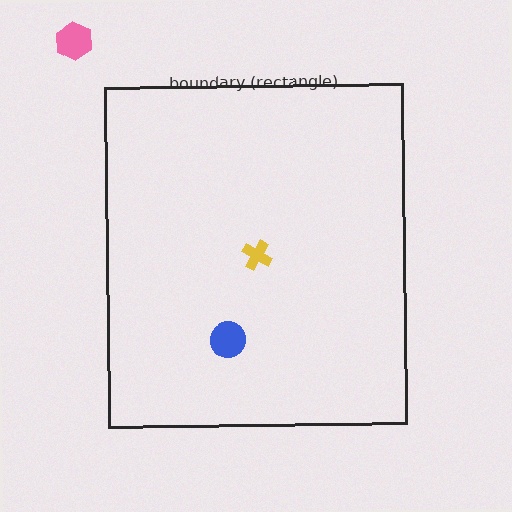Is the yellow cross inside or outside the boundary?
Inside.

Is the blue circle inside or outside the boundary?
Inside.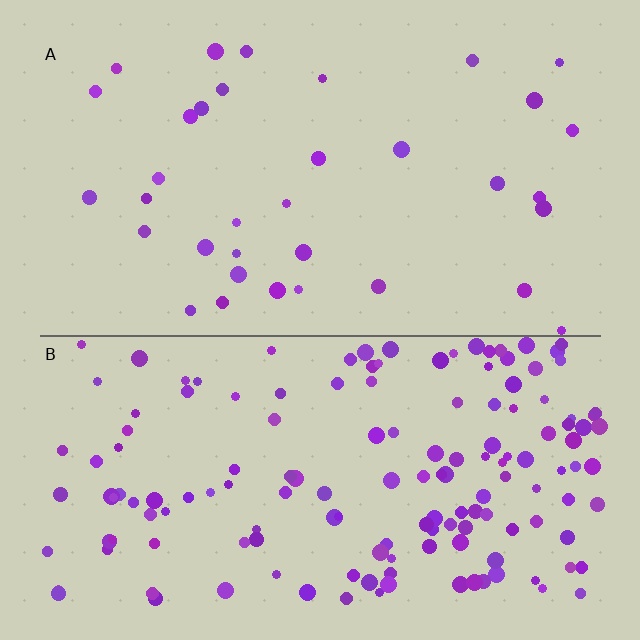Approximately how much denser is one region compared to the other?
Approximately 4.4× — region B over region A.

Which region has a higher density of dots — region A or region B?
B (the bottom).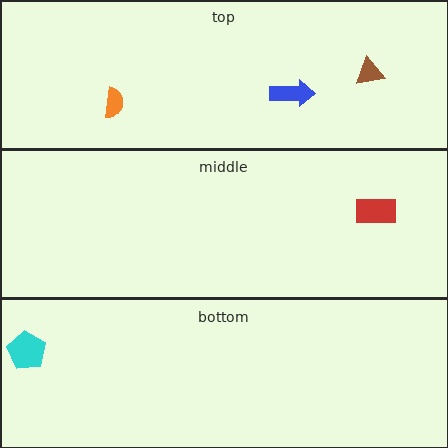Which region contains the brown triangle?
The top region.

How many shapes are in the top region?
3.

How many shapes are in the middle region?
1.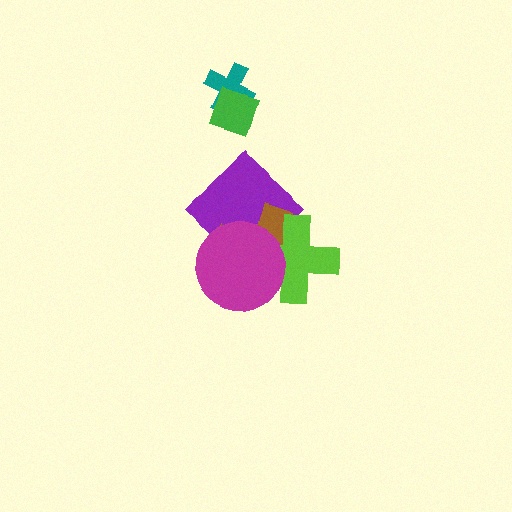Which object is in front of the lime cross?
The magenta circle is in front of the lime cross.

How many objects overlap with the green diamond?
1 object overlaps with the green diamond.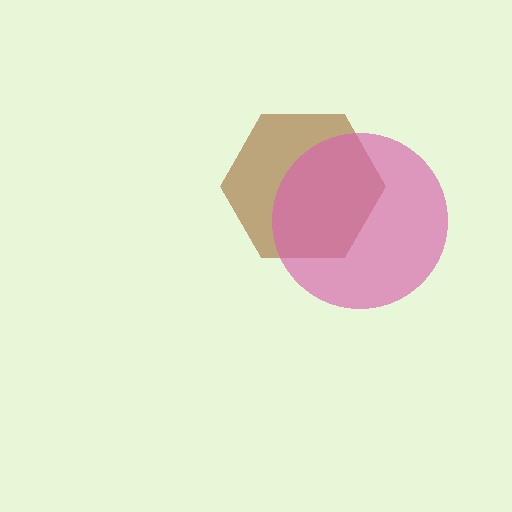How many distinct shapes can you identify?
There are 2 distinct shapes: a brown hexagon, a pink circle.